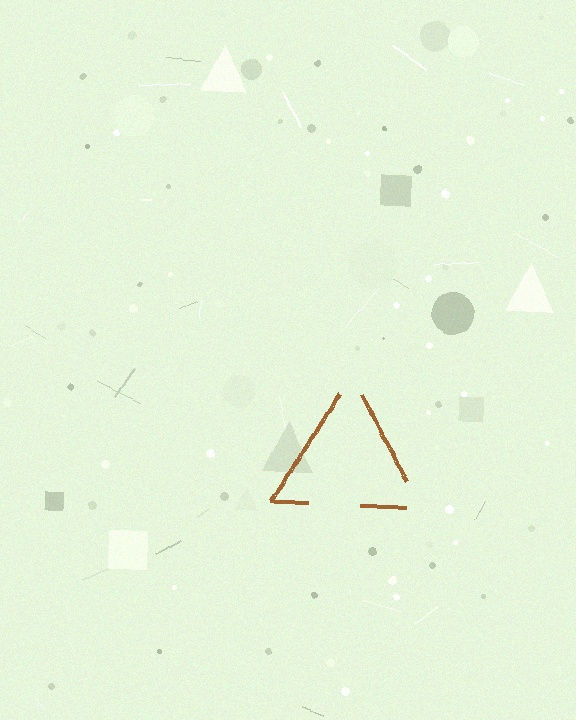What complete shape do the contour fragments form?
The contour fragments form a triangle.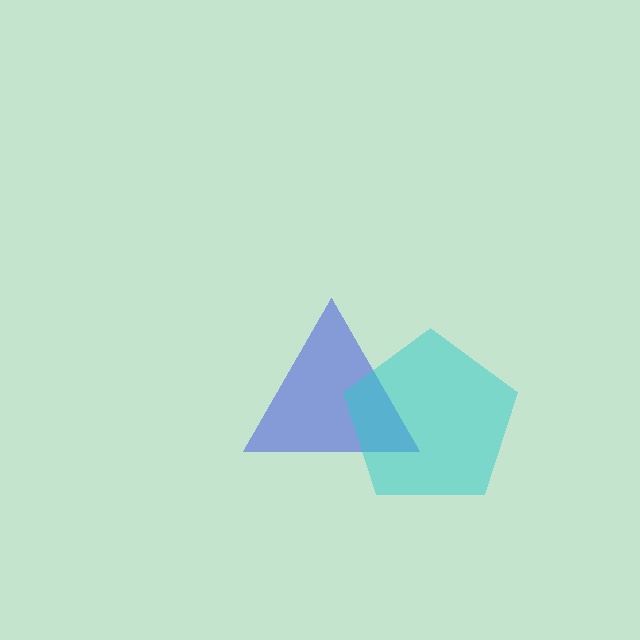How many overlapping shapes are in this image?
There are 2 overlapping shapes in the image.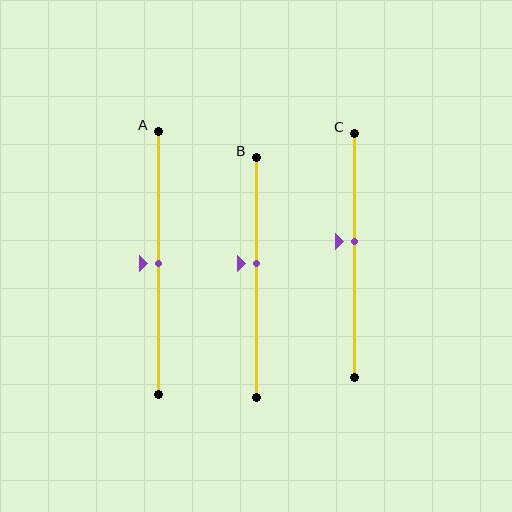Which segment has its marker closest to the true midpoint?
Segment A has its marker closest to the true midpoint.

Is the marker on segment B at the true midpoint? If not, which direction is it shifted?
No, the marker on segment B is shifted upward by about 6% of the segment length.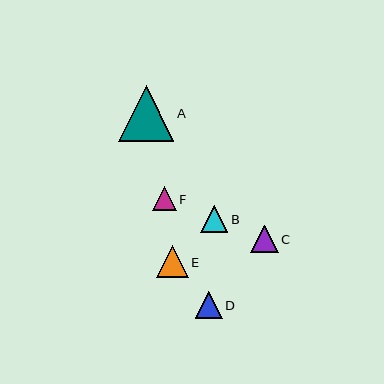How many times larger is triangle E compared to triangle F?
Triangle E is approximately 1.4 times the size of triangle F.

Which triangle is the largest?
Triangle A is the largest with a size of approximately 55 pixels.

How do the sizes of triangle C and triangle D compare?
Triangle C and triangle D are approximately the same size.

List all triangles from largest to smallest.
From largest to smallest: A, E, C, B, D, F.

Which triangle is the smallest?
Triangle F is the smallest with a size of approximately 24 pixels.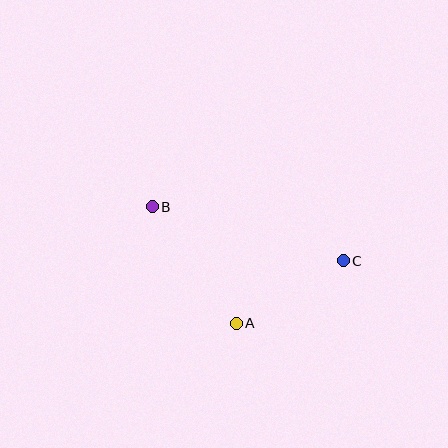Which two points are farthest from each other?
Points B and C are farthest from each other.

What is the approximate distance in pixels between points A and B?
The distance between A and B is approximately 144 pixels.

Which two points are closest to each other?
Points A and C are closest to each other.